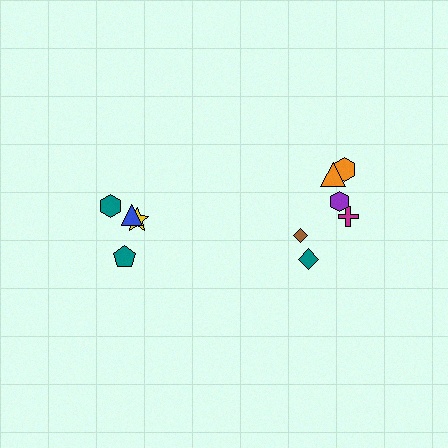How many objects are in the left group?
There are 4 objects.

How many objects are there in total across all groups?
There are 10 objects.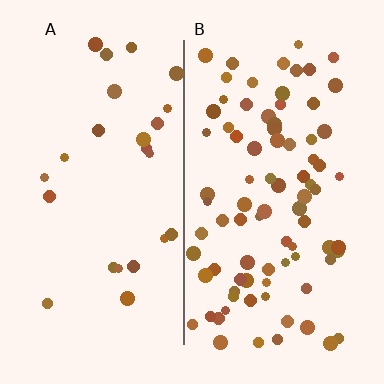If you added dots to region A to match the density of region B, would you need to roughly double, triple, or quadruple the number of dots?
Approximately triple.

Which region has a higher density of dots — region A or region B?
B (the right).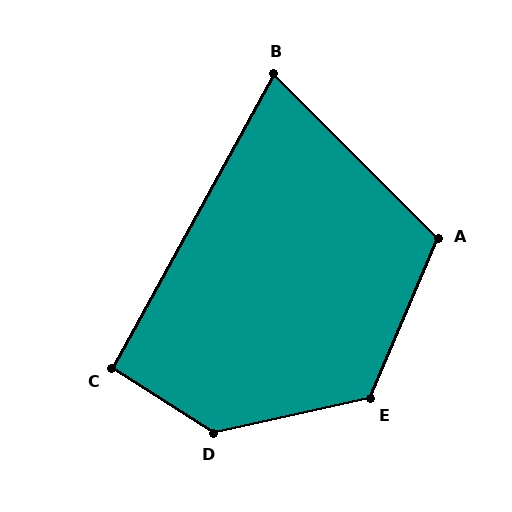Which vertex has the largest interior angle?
D, at approximately 134 degrees.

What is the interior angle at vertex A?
Approximately 112 degrees (obtuse).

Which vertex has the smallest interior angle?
B, at approximately 74 degrees.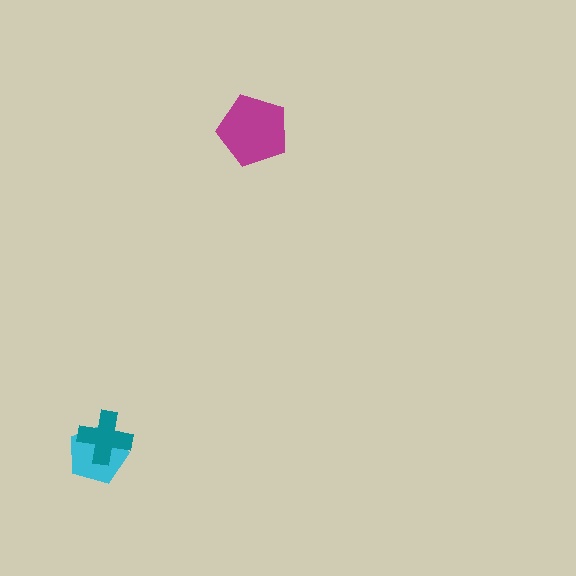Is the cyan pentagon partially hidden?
Yes, it is partially covered by another shape.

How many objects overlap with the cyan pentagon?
1 object overlaps with the cyan pentagon.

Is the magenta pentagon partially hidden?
No, no other shape covers it.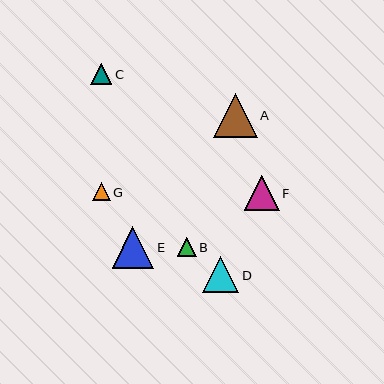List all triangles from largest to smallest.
From largest to smallest: A, E, D, F, C, B, G.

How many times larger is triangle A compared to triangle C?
Triangle A is approximately 2.1 times the size of triangle C.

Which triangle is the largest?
Triangle A is the largest with a size of approximately 44 pixels.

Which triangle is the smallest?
Triangle G is the smallest with a size of approximately 18 pixels.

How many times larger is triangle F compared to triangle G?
Triangle F is approximately 2.0 times the size of triangle G.